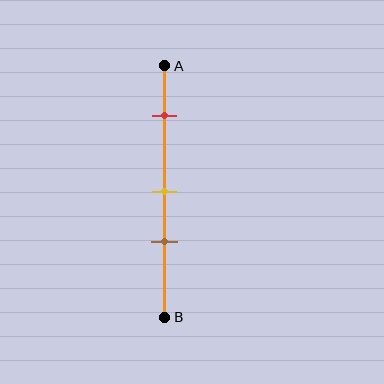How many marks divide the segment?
There are 3 marks dividing the segment.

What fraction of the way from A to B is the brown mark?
The brown mark is approximately 70% (0.7) of the way from A to B.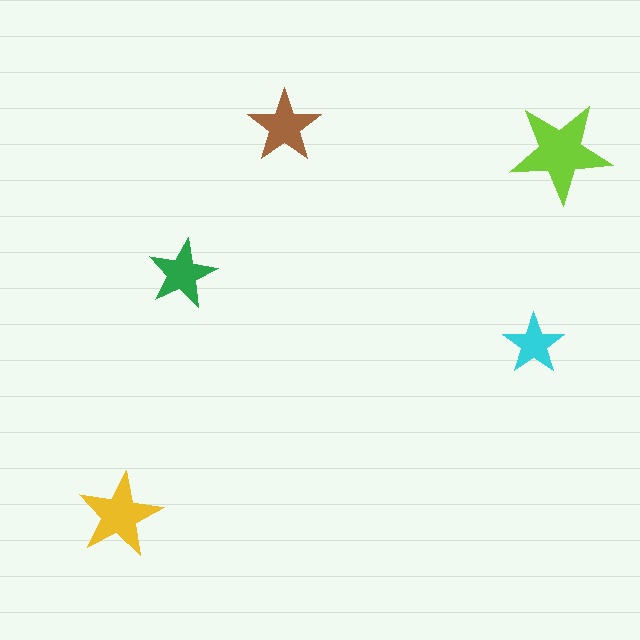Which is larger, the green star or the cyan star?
The green one.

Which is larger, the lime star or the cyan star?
The lime one.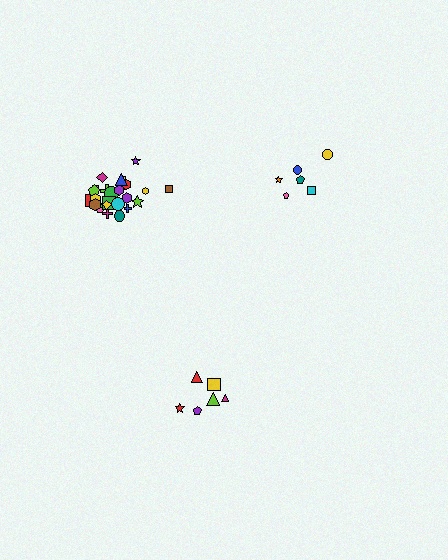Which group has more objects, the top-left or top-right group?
The top-left group.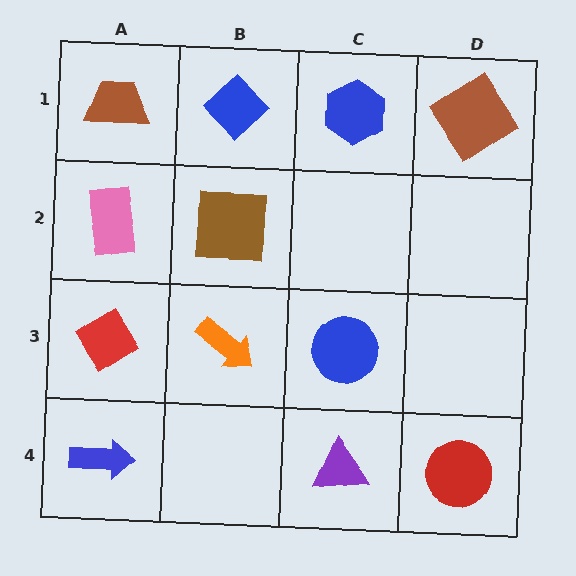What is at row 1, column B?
A blue diamond.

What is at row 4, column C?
A purple triangle.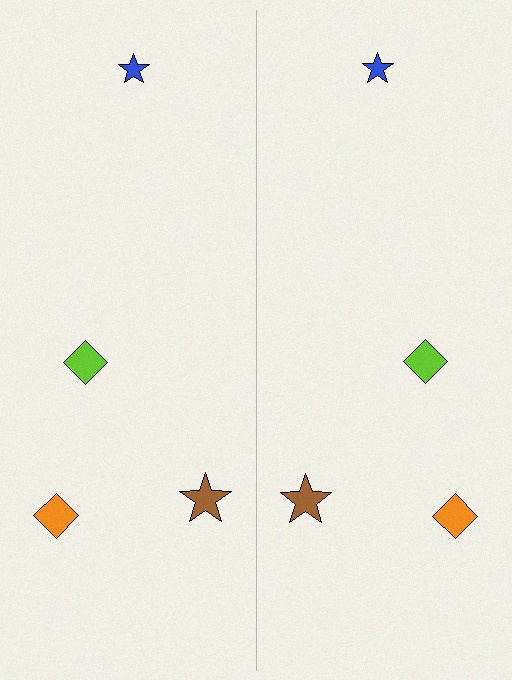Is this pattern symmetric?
Yes, this pattern has bilateral (reflection) symmetry.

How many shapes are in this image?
There are 8 shapes in this image.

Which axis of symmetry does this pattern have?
The pattern has a vertical axis of symmetry running through the center of the image.